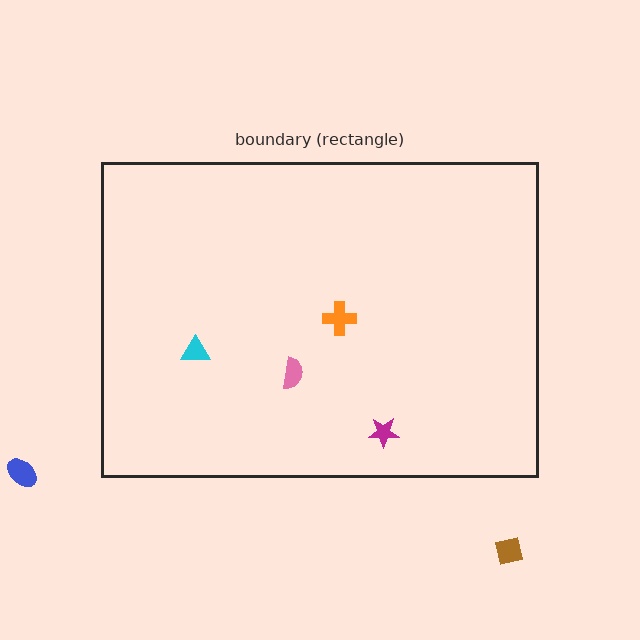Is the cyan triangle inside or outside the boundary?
Inside.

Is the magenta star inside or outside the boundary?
Inside.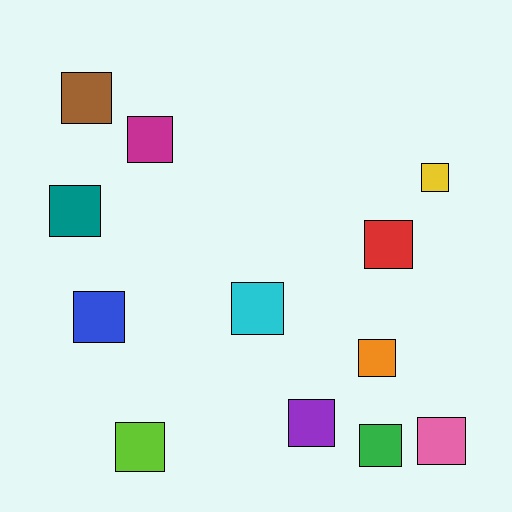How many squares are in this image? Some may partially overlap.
There are 12 squares.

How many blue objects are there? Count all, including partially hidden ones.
There is 1 blue object.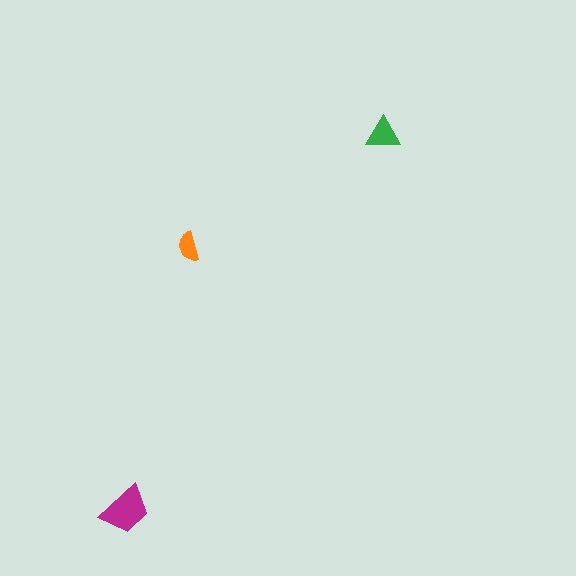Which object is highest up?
The green triangle is topmost.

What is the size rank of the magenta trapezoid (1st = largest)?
1st.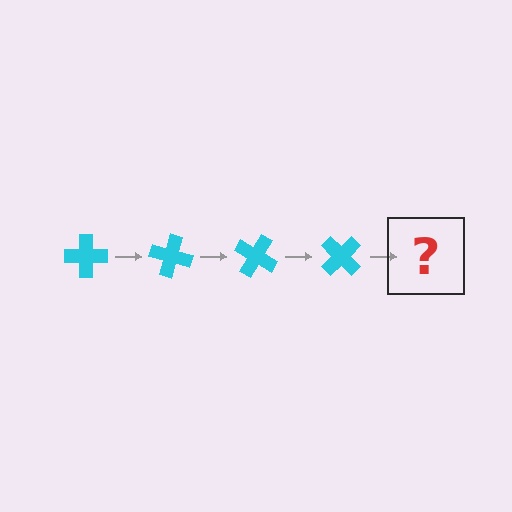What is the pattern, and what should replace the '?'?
The pattern is that the cross rotates 15 degrees each step. The '?' should be a cyan cross rotated 60 degrees.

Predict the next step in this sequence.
The next step is a cyan cross rotated 60 degrees.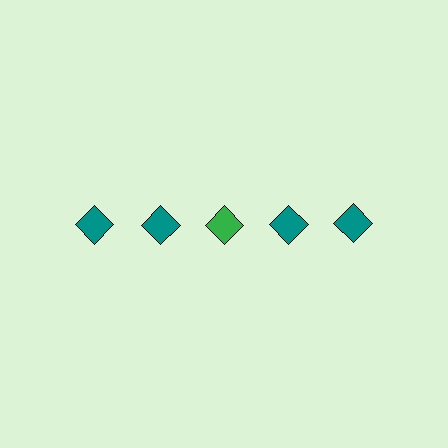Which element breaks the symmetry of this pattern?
The green diamond in the top row, center column breaks the symmetry. All other shapes are teal diamonds.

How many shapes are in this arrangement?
There are 5 shapes arranged in a grid pattern.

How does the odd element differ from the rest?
It has a different color: green instead of teal.